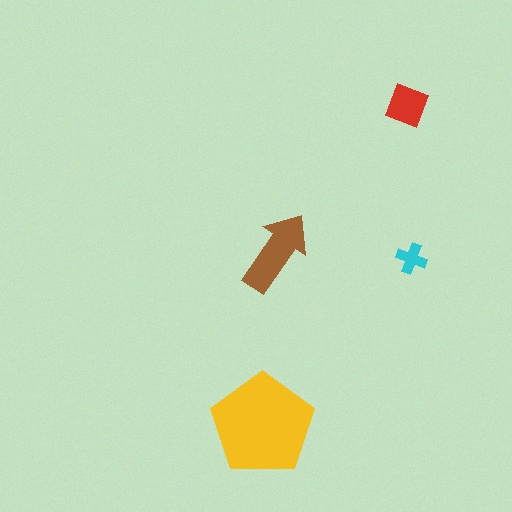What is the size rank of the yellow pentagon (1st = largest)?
1st.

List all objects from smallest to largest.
The cyan cross, the red diamond, the brown arrow, the yellow pentagon.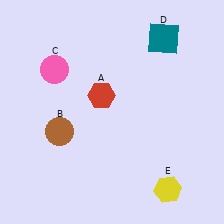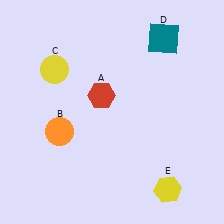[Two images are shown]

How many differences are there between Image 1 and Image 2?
There are 2 differences between the two images.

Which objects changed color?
B changed from brown to orange. C changed from pink to yellow.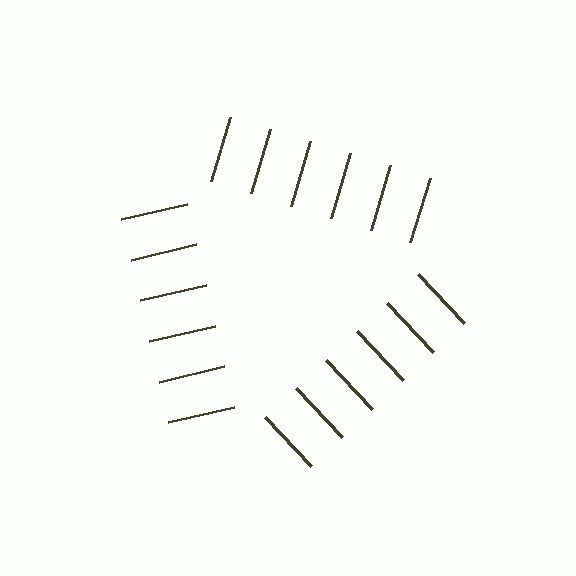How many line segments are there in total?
18 — 6 along each of the 3 edges.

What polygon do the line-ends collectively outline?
An illusory triangle — the line segments terminate on its edges but no continuous stroke is drawn.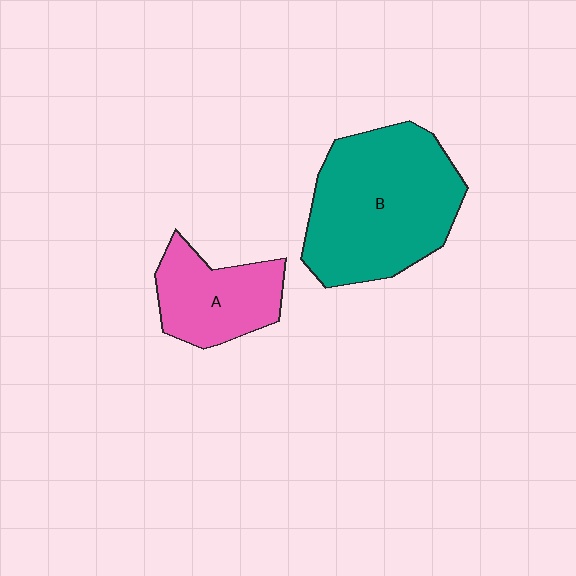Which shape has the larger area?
Shape B (teal).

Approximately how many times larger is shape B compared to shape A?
Approximately 2.0 times.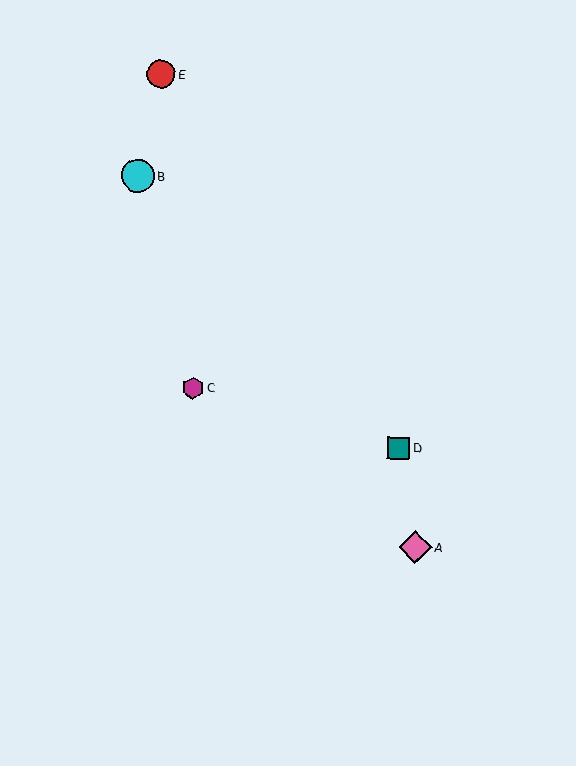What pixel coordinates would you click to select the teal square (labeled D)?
Click at (398, 448) to select the teal square D.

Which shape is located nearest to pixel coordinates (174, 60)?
The red circle (labeled E) at (161, 74) is nearest to that location.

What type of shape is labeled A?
Shape A is a pink diamond.